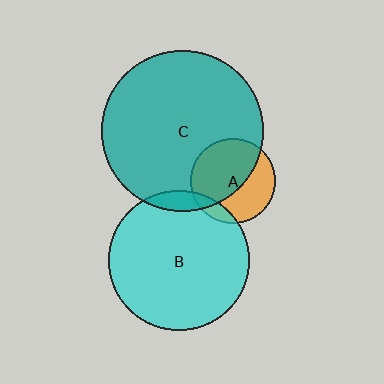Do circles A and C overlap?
Yes.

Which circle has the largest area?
Circle C (teal).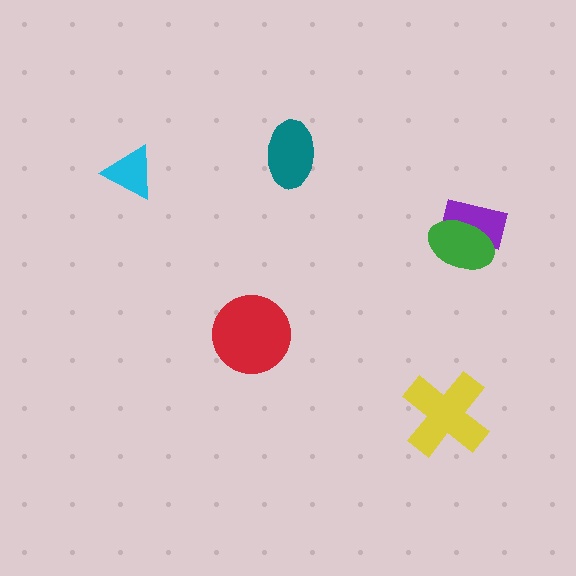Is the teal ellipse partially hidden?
No, no other shape covers it.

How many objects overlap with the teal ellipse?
0 objects overlap with the teal ellipse.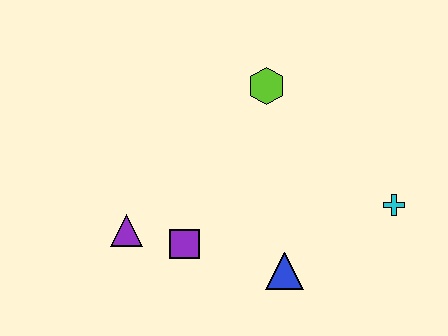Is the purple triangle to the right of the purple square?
No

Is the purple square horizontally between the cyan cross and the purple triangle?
Yes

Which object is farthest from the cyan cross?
The purple triangle is farthest from the cyan cross.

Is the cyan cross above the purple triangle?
Yes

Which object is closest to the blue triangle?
The purple square is closest to the blue triangle.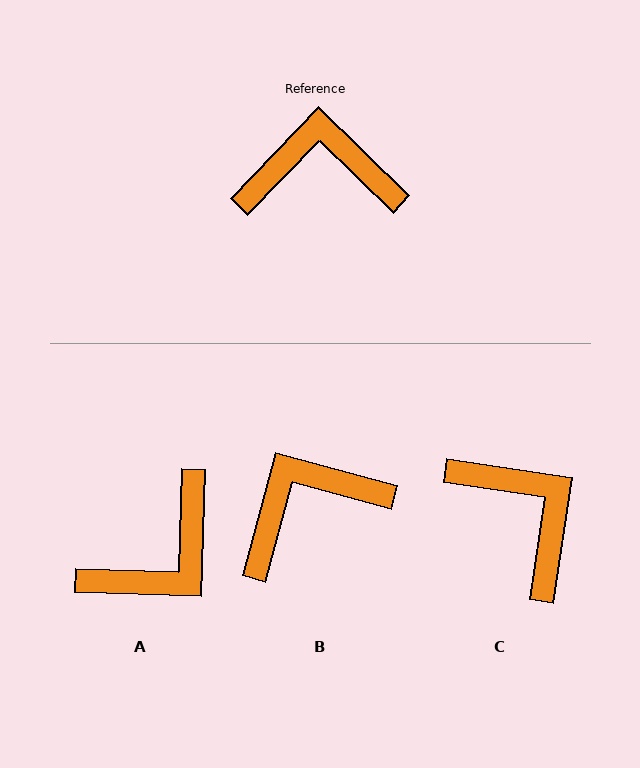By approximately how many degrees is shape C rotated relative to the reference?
Approximately 54 degrees clockwise.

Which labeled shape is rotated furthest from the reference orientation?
A, about 138 degrees away.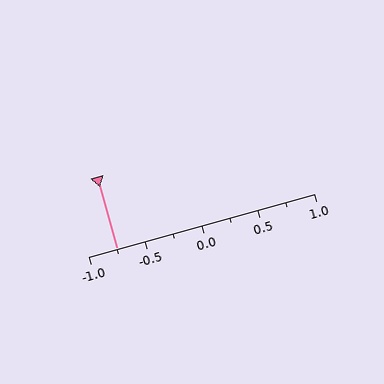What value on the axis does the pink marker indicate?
The marker indicates approximately -0.75.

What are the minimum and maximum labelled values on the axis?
The axis runs from -1.0 to 1.0.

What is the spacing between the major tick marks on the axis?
The major ticks are spaced 0.5 apart.